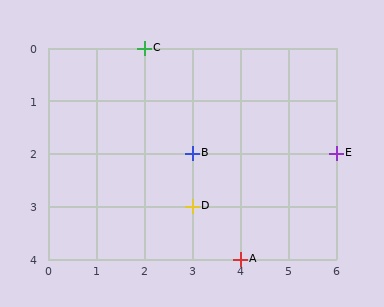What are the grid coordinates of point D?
Point D is at grid coordinates (3, 3).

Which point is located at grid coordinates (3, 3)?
Point D is at (3, 3).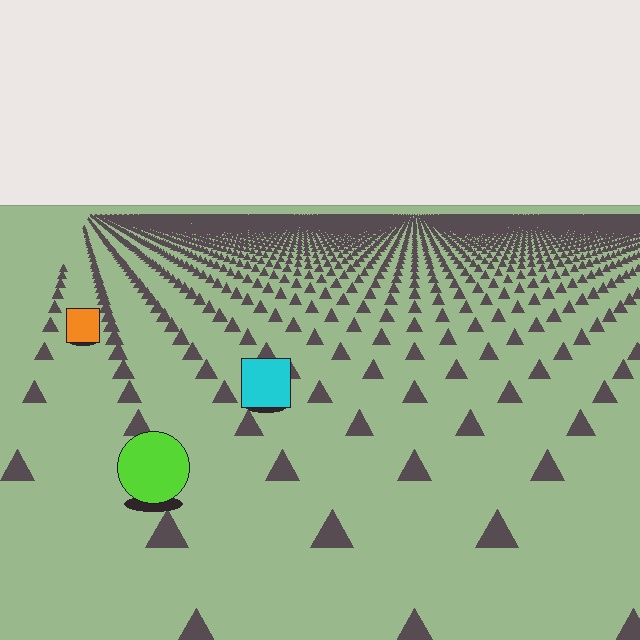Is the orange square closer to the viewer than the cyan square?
No. The cyan square is closer — you can tell from the texture gradient: the ground texture is coarser near it.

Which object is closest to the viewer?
The lime circle is closest. The texture marks near it are larger and more spread out.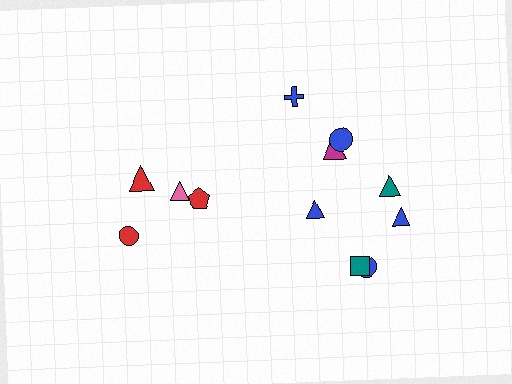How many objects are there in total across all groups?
There are 12 objects.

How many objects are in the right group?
There are 8 objects.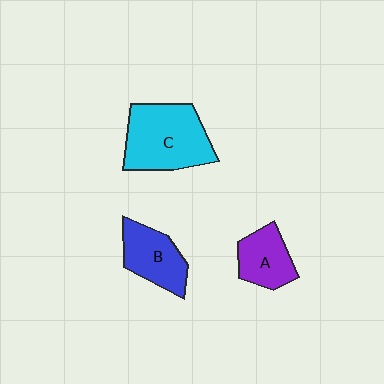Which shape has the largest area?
Shape C (cyan).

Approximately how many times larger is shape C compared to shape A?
Approximately 1.8 times.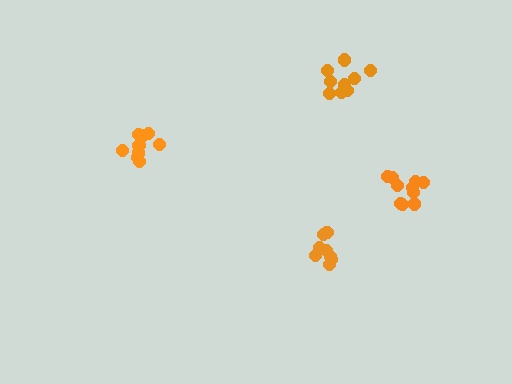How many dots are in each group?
Group 1: 10 dots, Group 2: 8 dots, Group 3: 9 dots, Group 4: 9 dots (36 total).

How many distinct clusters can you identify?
There are 4 distinct clusters.